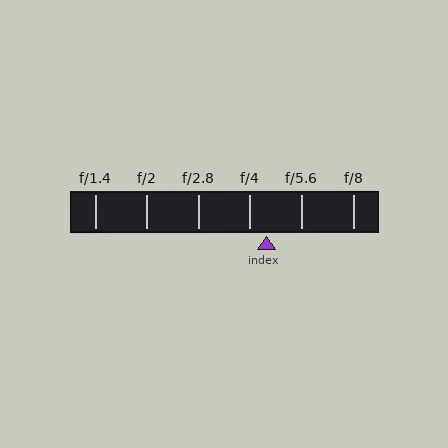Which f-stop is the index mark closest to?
The index mark is closest to f/4.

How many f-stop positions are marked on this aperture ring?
There are 6 f-stop positions marked.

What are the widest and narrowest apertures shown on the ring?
The widest aperture shown is f/1.4 and the narrowest is f/8.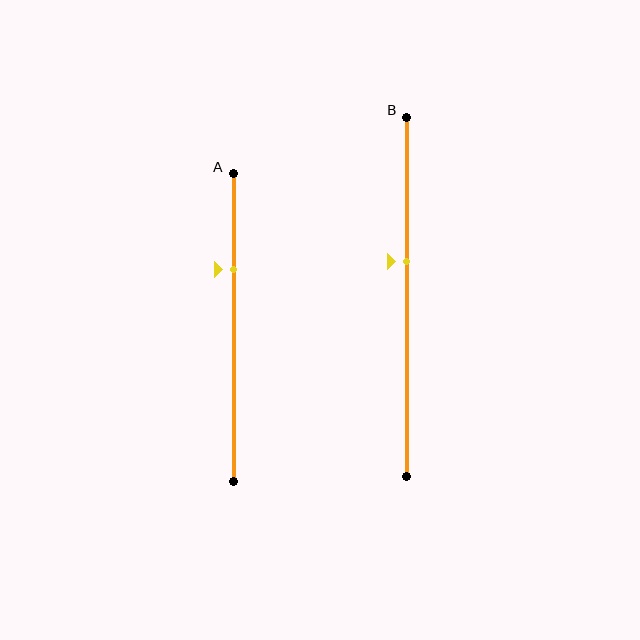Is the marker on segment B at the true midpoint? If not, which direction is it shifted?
No, the marker on segment B is shifted upward by about 10% of the segment length.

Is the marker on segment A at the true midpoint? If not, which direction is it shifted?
No, the marker on segment A is shifted upward by about 19% of the segment length.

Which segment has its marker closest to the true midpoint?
Segment B has its marker closest to the true midpoint.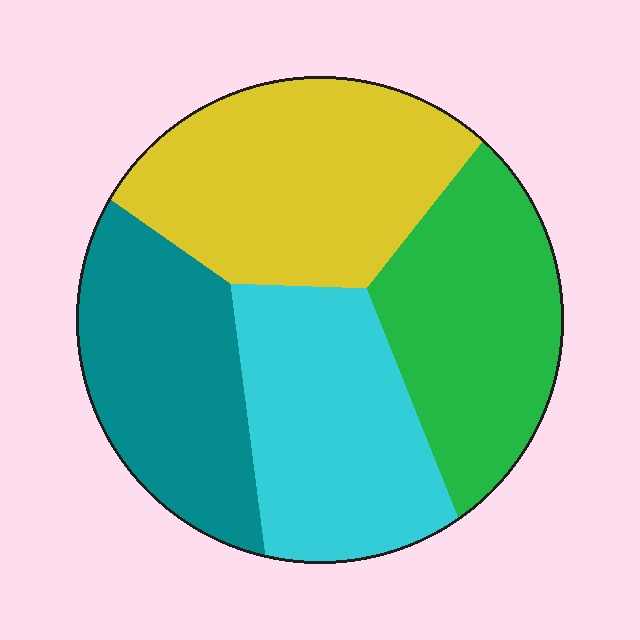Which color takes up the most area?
Yellow, at roughly 30%.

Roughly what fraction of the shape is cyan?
Cyan takes up about one quarter (1/4) of the shape.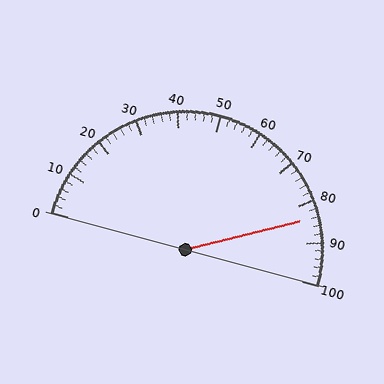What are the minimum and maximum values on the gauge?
The gauge ranges from 0 to 100.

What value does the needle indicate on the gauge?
The needle indicates approximately 84.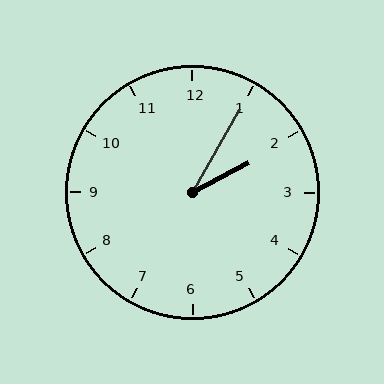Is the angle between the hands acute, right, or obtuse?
It is acute.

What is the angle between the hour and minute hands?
Approximately 32 degrees.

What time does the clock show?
2:05.